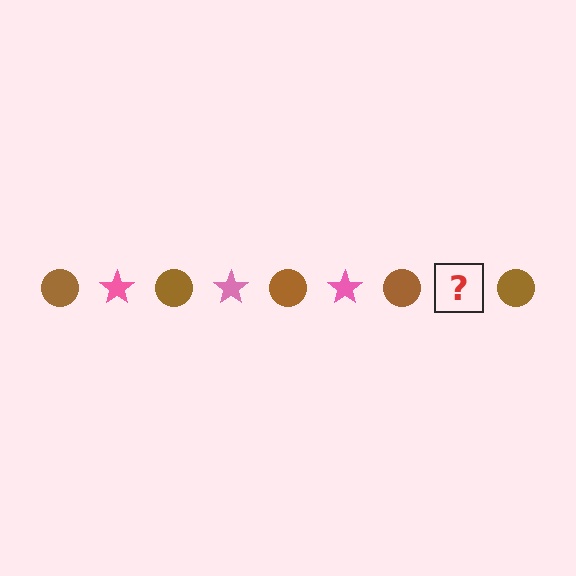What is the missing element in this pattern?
The missing element is a pink star.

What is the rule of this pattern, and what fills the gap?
The rule is that the pattern alternates between brown circle and pink star. The gap should be filled with a pink star.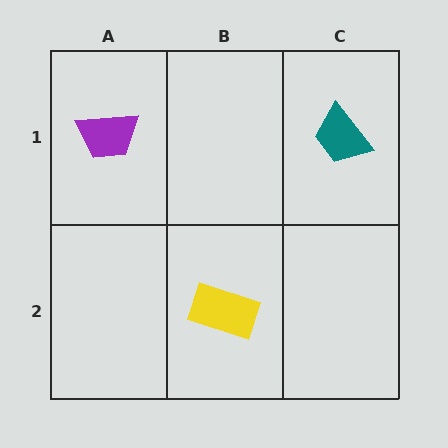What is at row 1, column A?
A purple trapezoid.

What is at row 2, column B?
A yellow rectangle.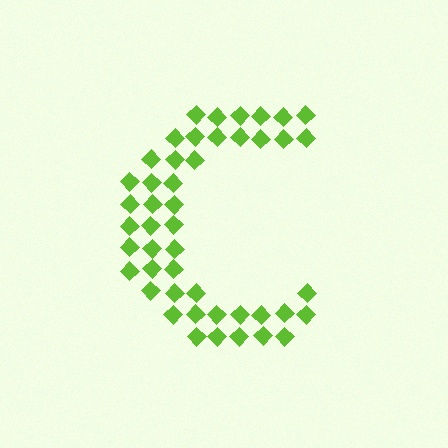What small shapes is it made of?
It is made of small diamonds.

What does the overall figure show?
The overall figure shows the letter C.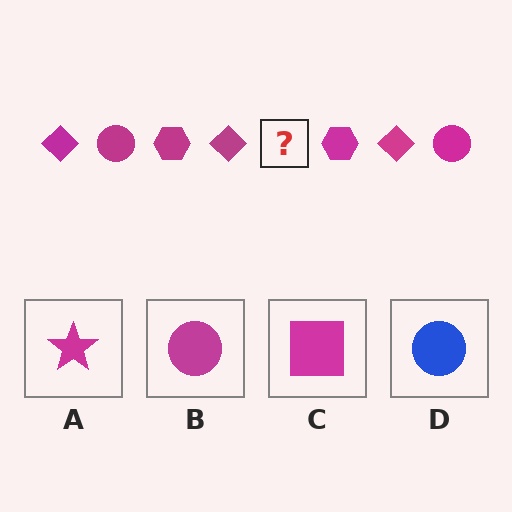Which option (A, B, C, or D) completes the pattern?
B.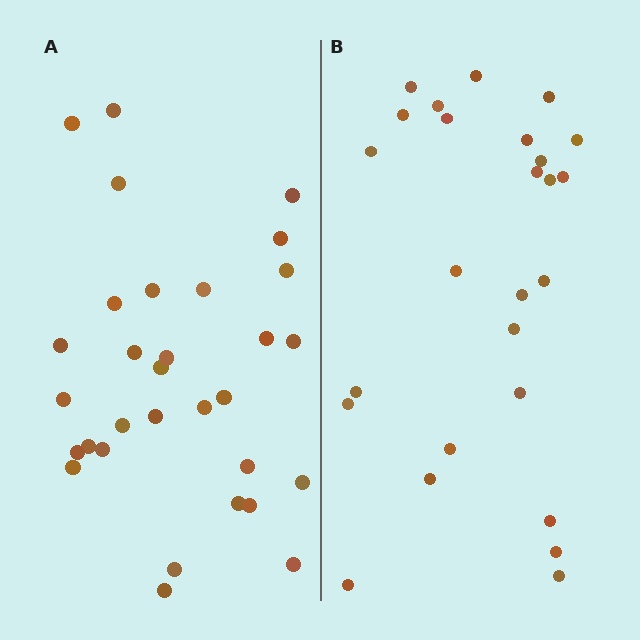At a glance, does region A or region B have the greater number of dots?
Region A (the left region) has more dots.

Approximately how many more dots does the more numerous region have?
Region A has about 5 more dots than region B.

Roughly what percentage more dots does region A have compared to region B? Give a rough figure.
About 20% more.